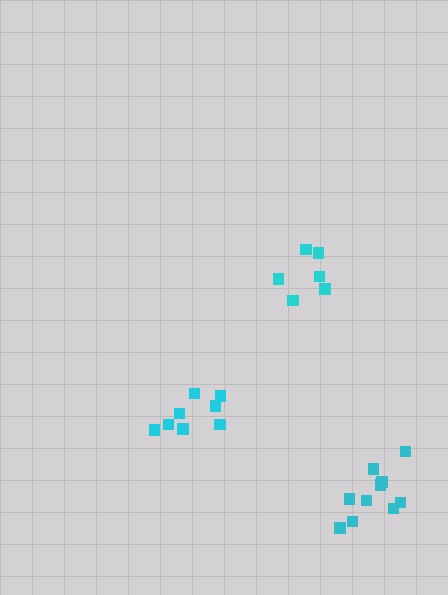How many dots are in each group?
Group 1: 8 dots, Group 2: 10 dots, Group 3: 6 dots (24 total).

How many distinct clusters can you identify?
There are 3 distinct clusters.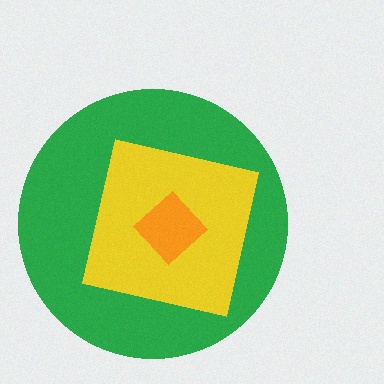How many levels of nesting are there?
3.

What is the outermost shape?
The green circle.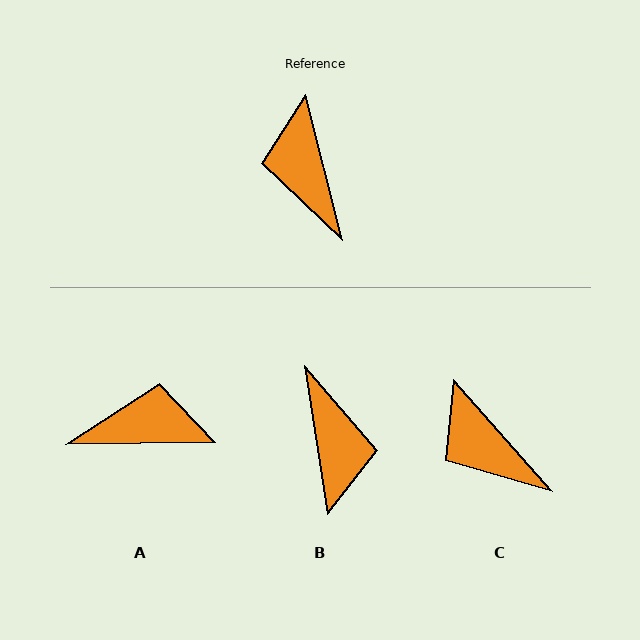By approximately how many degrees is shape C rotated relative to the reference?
Approximately 27 degrees counter-clockwise.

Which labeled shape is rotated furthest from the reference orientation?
B, about 174 degrees away.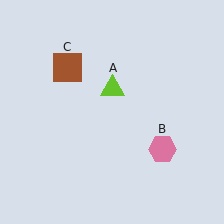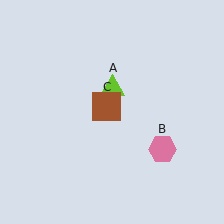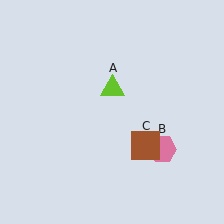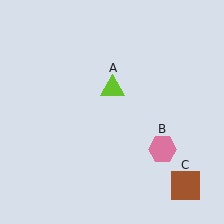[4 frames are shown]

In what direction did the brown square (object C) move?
The brown square (object C) moved down and to the right.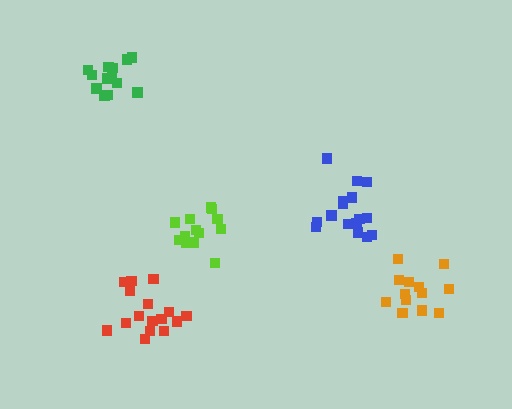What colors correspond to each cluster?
The clusters are colored: blue, red, lime, green, orange.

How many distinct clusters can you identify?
There are 5 distinct clusters.